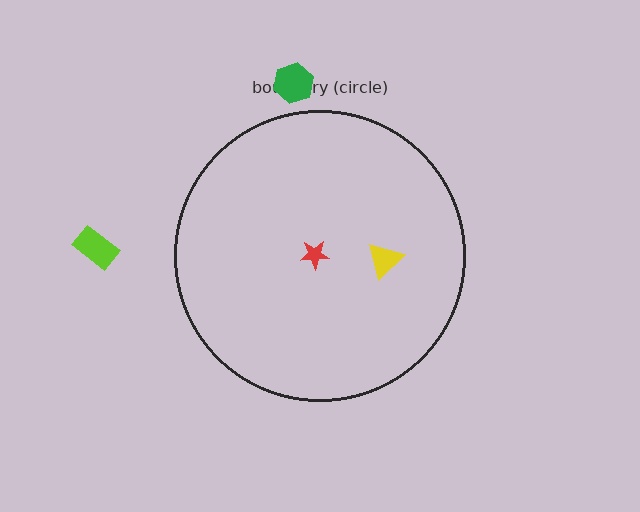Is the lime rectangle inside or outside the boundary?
Outside.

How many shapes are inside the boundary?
2 inside, 2 outside.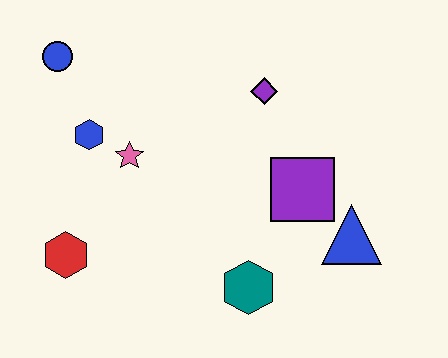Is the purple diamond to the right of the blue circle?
Yes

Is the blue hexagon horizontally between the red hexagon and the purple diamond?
Yes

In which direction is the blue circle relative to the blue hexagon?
The blue circle is above the blue hexagon.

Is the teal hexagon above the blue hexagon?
No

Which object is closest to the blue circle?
The blue hexagon is closest to the blue circle.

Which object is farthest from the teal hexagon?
The blue circle is farthest from the teal hexagon.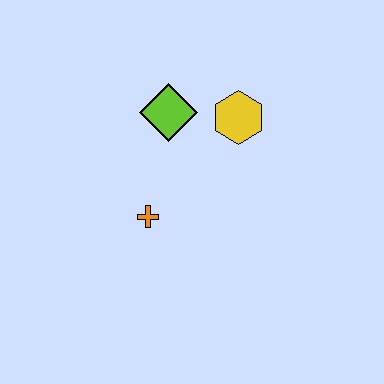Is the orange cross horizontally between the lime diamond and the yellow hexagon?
No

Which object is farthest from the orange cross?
The yellow hexagon is farthest from the orange cross.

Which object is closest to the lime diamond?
The yellow hexagon is closest to the lime diamond.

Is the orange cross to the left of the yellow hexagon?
Yes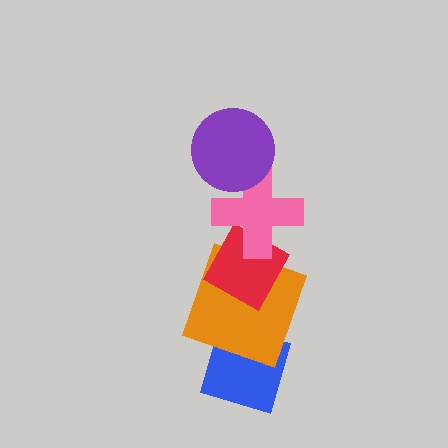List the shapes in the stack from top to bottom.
From top to bottom: the purple circle, the pink cross, the red diamond, the orange square, the blue diamond.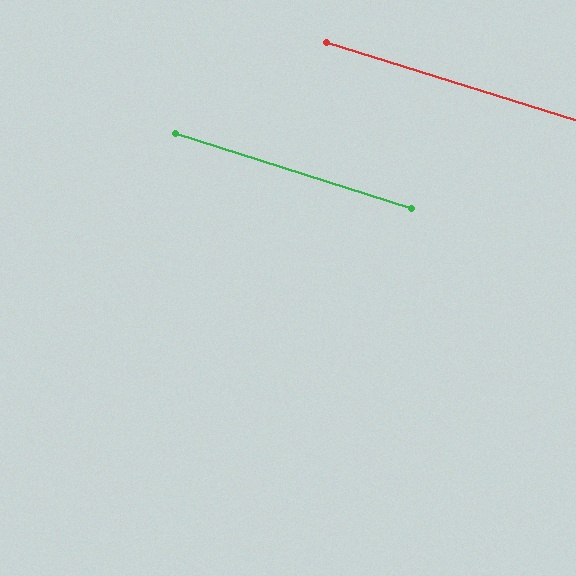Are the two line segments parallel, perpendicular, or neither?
Parallel — their directions differ by only 0.3°.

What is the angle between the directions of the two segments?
Approximately 0 degrees.